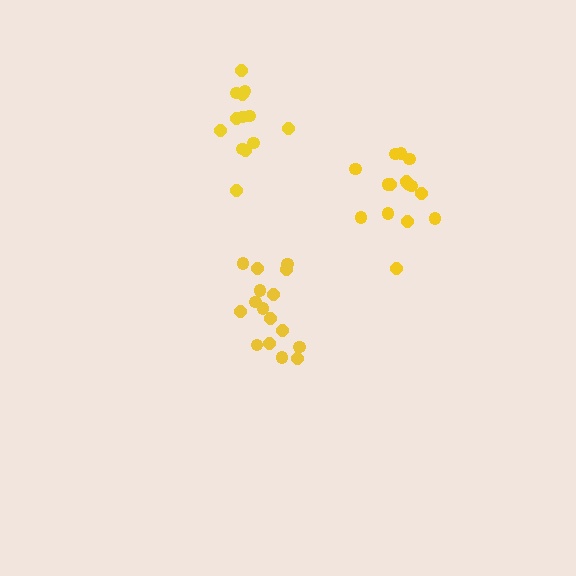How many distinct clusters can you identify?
There are 3 distinct clusters.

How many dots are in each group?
Group 1: 15 dots, Group 2: 16 dots, Group 3: 13 dots (44 total).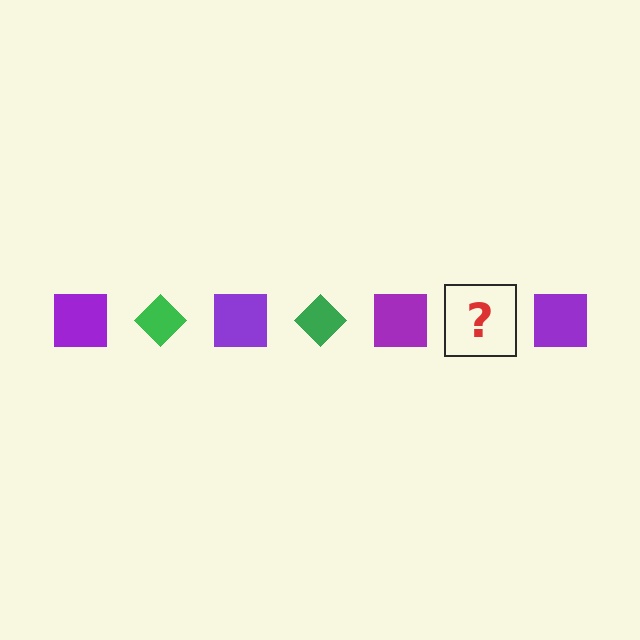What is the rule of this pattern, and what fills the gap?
The rule is that the pattern alternates between purple square and green diamond. The gap should be filled with a green diamond.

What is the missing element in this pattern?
The missing element is a green diamond.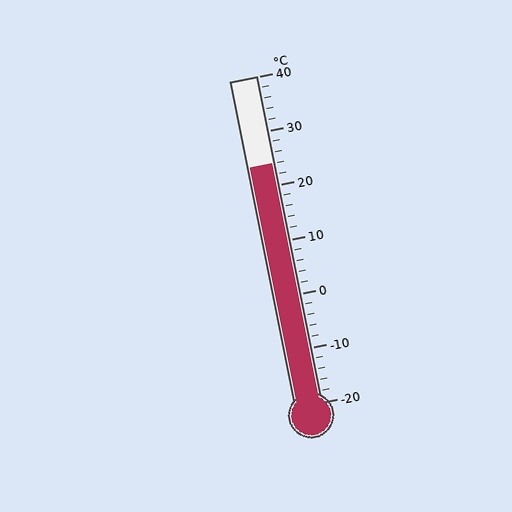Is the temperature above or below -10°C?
The temperature is above -10°C.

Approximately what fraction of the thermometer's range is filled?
The thermometer is filled to approximately 75% of its range.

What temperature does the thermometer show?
The thermometer shows approximately 24°C.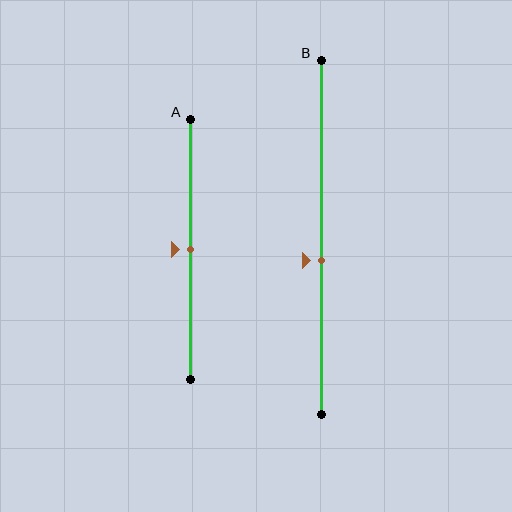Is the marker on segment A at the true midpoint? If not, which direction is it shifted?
Yes, the marker on segment A is at the true midpoint.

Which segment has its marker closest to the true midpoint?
Segment A has its marker closest to the true midpoint.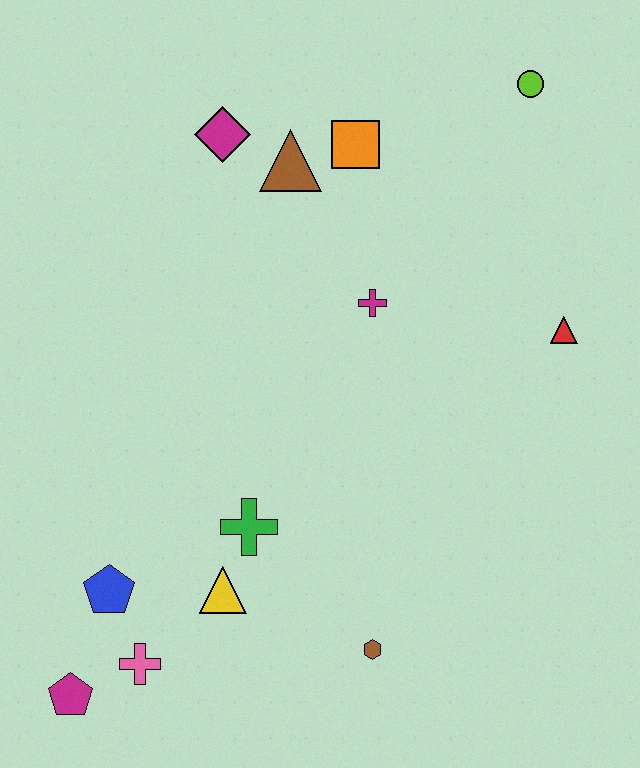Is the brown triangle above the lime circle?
No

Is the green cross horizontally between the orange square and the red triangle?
No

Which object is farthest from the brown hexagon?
The lime circle is farthest from the brown hexagon.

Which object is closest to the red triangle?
The magenta cross is closest to the red triangle.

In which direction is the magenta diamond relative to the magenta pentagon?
The magenta diamond is above the magenta pentagon.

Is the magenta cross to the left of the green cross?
No